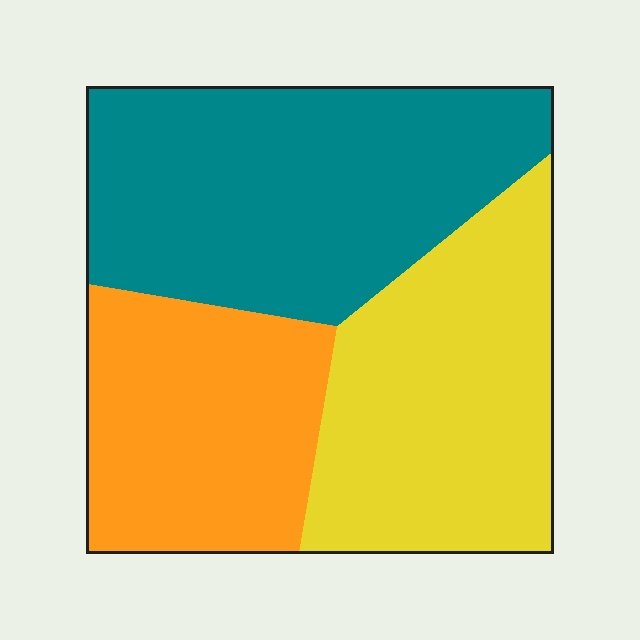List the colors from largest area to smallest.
From largest to smallest: teal, yellow, orange.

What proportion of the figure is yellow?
Yellow covers about 35% of the figure.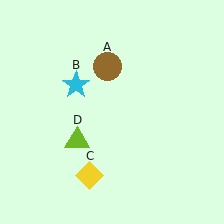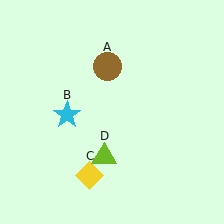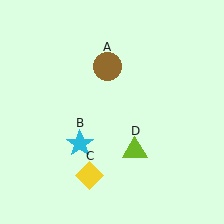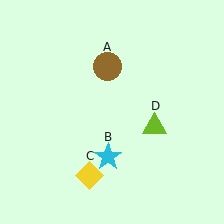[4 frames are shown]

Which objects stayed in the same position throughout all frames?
Brown circle (object A) and yellow diamond (object C) remained stationary.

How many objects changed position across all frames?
2 objects changed position: cyan star (object B), lime triangle (object D).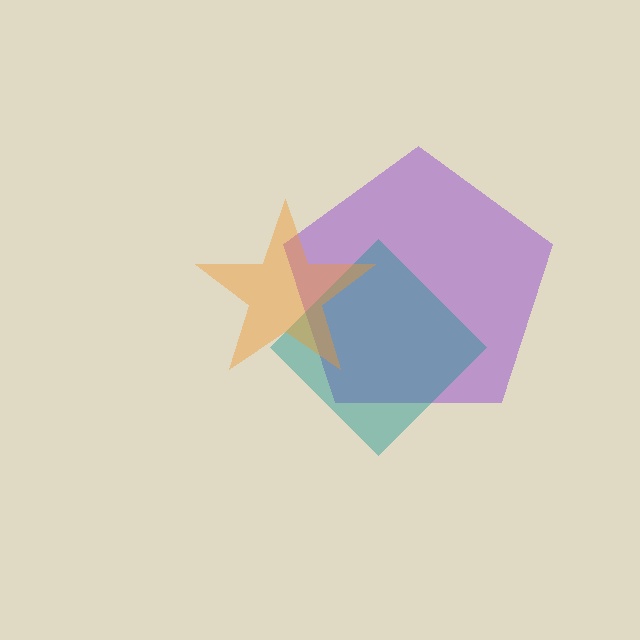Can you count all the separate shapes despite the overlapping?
Yes, there are 3 separate shapes.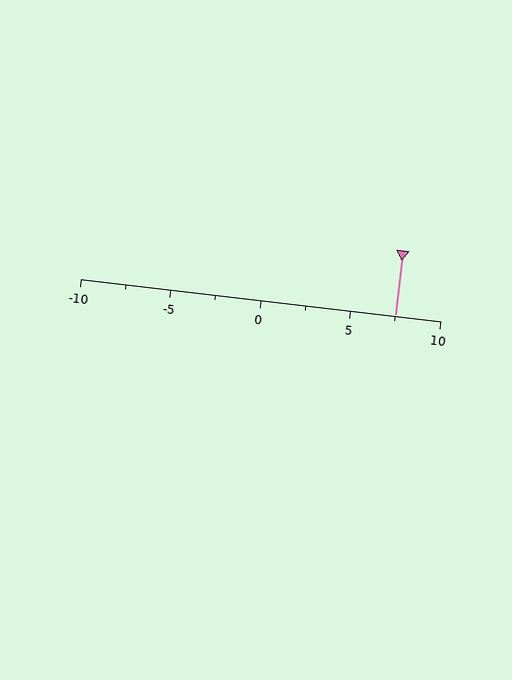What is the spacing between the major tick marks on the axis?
The major ticks are spaced 5 apart.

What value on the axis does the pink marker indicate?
The marker indicates approximately 7.5.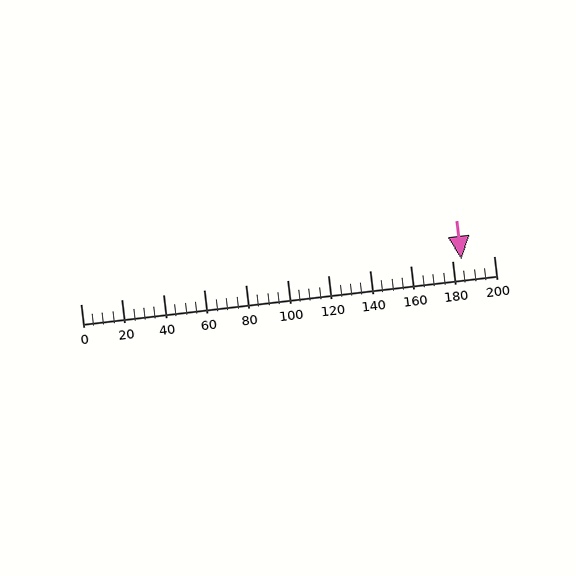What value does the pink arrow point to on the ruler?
The pink arrow points to approximately 184.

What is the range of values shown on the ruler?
The ruler shows values from 0 to 200.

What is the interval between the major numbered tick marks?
The major tick marks are spaced 20 units apart.